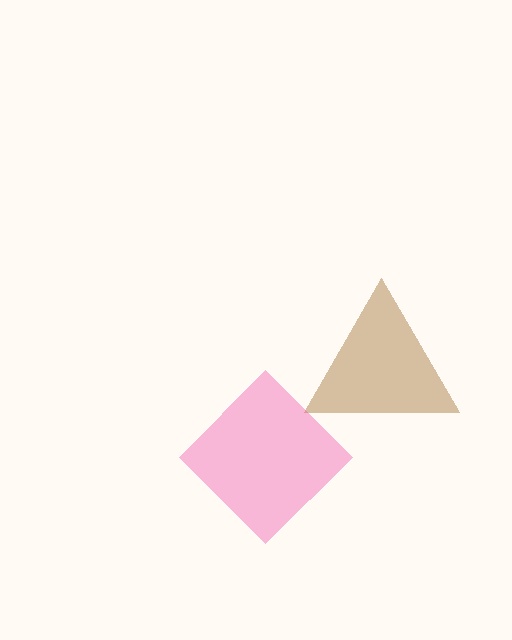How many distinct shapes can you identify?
There are 2 distinct shapes: a brown triangle, a pink diamond.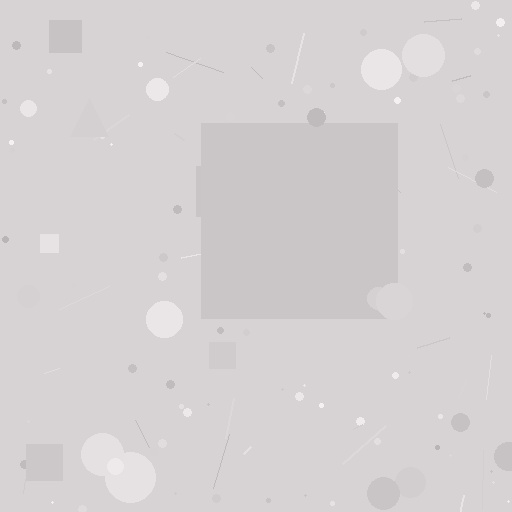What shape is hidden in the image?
A square is hidden in the image.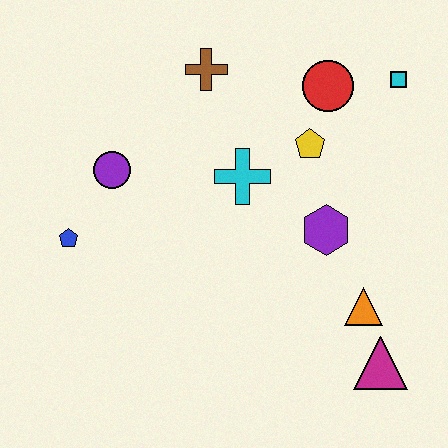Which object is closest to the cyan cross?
The yellow pentagon is closest to the cyan cross.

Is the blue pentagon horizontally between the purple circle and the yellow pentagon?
No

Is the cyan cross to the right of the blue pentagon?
Yes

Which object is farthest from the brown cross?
The magenta triangle is farthest from the brown cross.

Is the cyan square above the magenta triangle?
Yes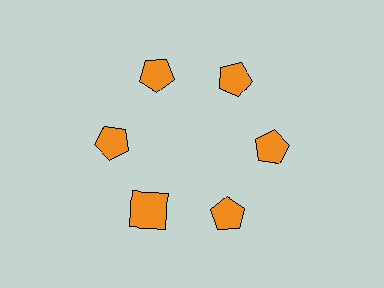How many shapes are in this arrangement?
There are 6 shapes arranged in a ring pattern.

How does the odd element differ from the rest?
It has a different shape: square instead of pentagon.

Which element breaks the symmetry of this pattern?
The orange square at roughly the 7 o'clock position breaks the symmetry. All other shapes are orange pentagons.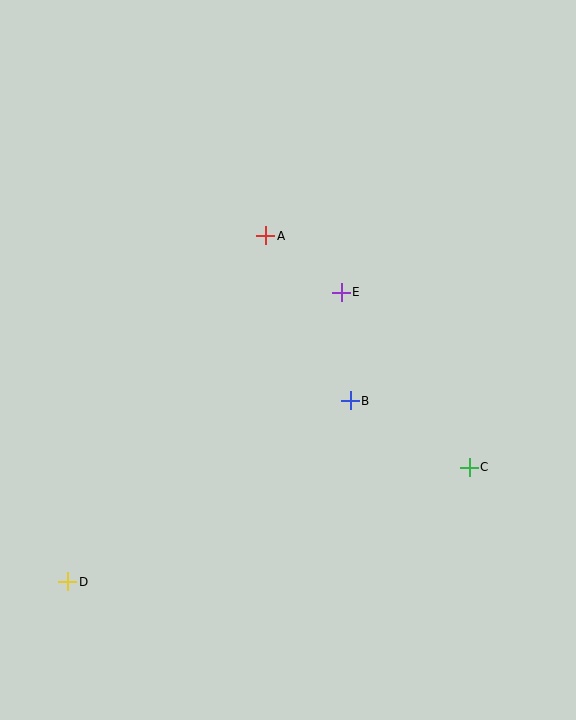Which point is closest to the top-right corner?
Point E is closest to the top-right corner.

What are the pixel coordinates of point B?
Point B is at (350, 401).